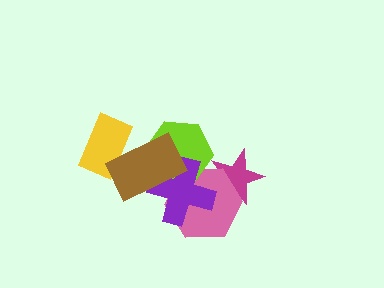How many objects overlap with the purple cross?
3 objects overlap with the purple cross.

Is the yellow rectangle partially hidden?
Yes, it is partially covered by another shape.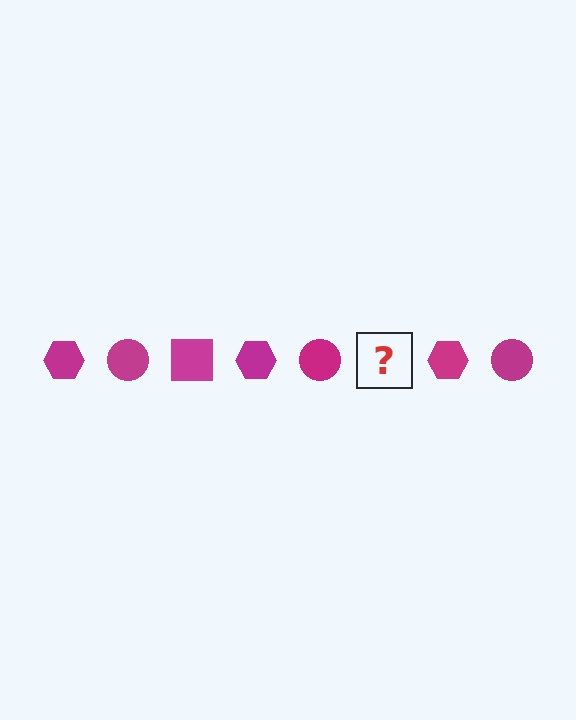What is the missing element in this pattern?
The missing element is a magenta square.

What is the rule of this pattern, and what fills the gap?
The rule is that the pattern cycles through hexagon, circle, square shapes in magenta. The gap should be filled with a magenta square.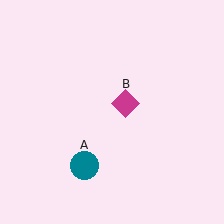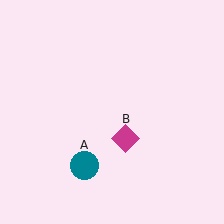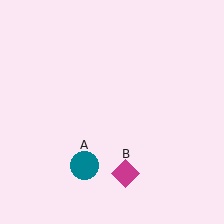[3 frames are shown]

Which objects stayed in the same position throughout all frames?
Teal circle (object A) remained stationary.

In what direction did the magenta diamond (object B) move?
The magenta diamond (object B) moved down.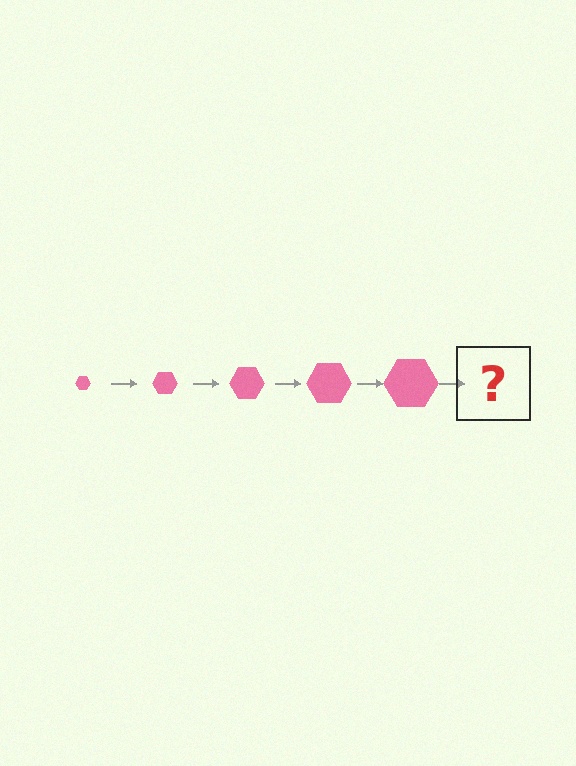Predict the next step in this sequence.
The next step is a pink hexagon, larger than the previous one.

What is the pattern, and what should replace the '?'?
The pattern is that the hexagon gets progressively larger each step. The '?' should be a pink hexagon, larger than the previous one.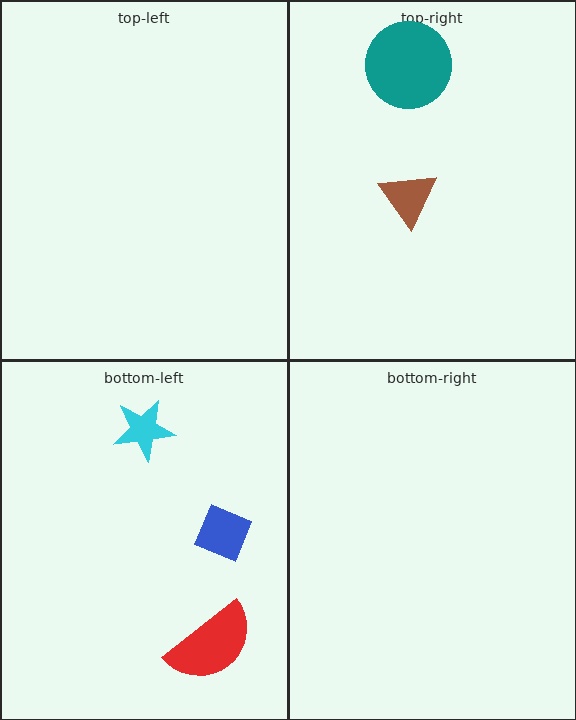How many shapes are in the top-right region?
2.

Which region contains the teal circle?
The top-right region.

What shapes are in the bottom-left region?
The blue diamond, the red semicircle, the cyan star.